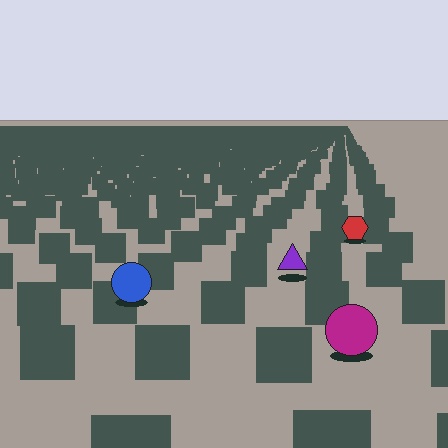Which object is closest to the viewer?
The magenta circle is closest. The texture marks near it are larger and more spread out.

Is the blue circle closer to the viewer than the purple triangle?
Yes. The blue circle is closer — you can tell from the texture gradient: the ground texture is coarser near it.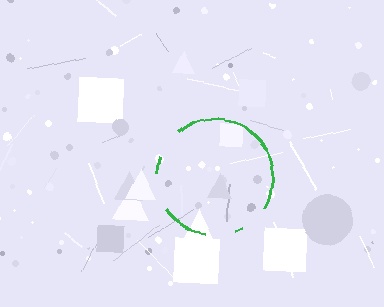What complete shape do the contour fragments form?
The contour fragments form a circle.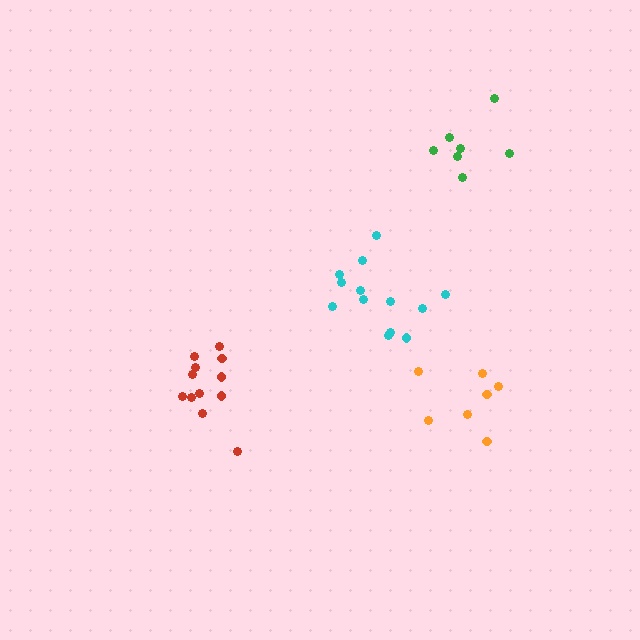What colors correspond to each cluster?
The clusters are colored: red, green, orange, cyan.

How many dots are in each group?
Group 1: 12 dots, Group 2: 7 dots, Group 3: 7 dots, Group 4: 13 dots (39 total).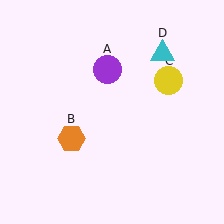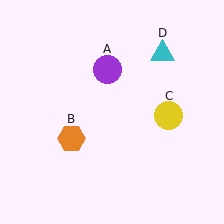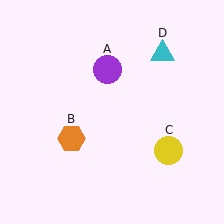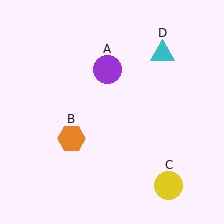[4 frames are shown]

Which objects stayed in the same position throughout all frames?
Purple circle (object A) and orange hexagon (object B) and cyan triangle (object D) remained stationary.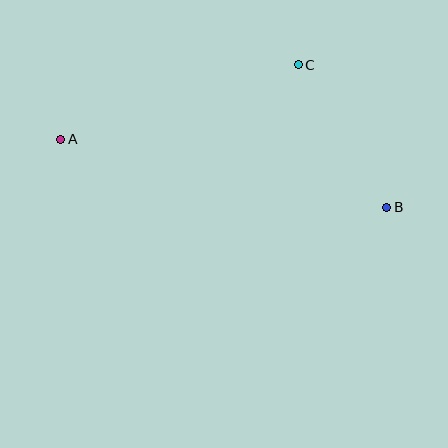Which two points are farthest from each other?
Points A and B are farthest from each other.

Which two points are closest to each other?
Points B and C are closest to each other.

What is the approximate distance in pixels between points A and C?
The distance between A and C is approximately 249 pixels.